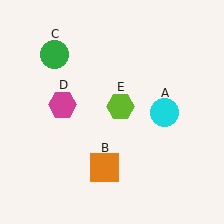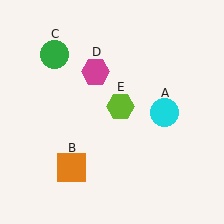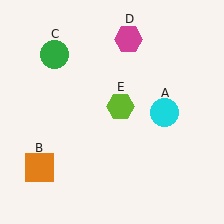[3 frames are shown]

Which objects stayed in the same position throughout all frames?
Cyan circle (object A) and green circle (object C) and lime hexagon (object E) remained stationary.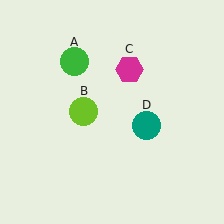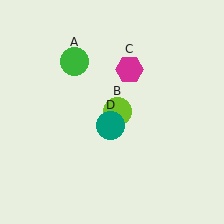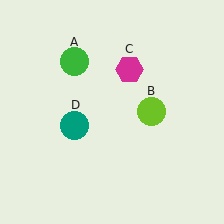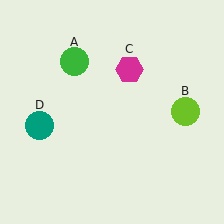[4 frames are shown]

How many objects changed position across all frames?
2 objects changed position: lime circle (object B), teal circle (object D).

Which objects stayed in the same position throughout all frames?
Green circle (object A) and magenta hexagon (object C) remained stationary.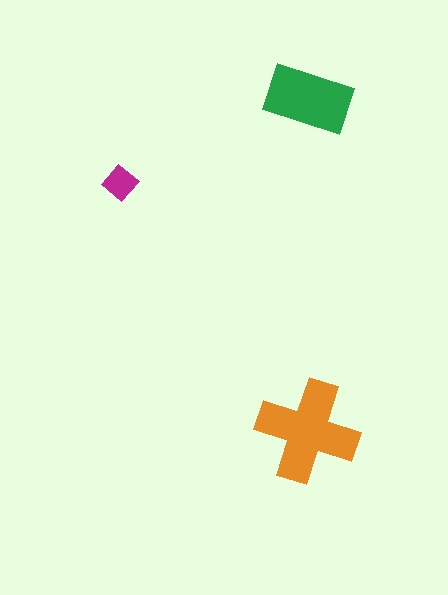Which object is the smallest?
The magenta diamond.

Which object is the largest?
The orange cross.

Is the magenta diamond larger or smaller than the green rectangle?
Smaller.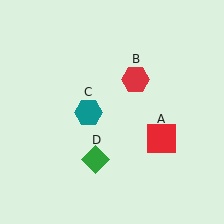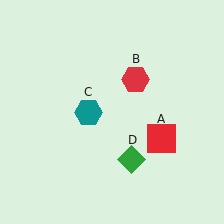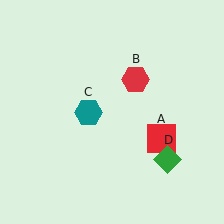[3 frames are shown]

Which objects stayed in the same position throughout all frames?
Red square (object A) and red hexagon (object B) and teal hexagon (object C) remained stationary.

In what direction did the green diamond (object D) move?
The green diamond (object D) moved right.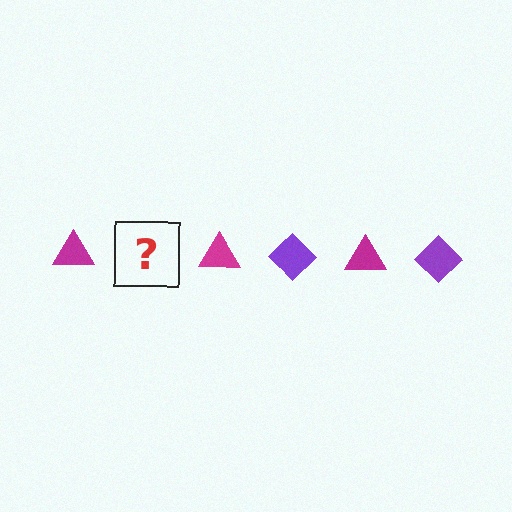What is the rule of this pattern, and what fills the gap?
The rule is that the pattern alternates between magenta triangle and purple diamond. The gap should be filled with a purple diamond.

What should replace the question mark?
The question mark should be replaced with a purple diamond.